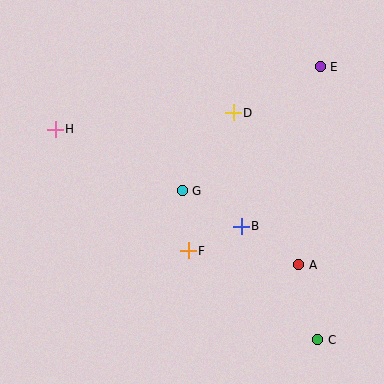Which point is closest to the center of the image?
Point G at (182, 191) is closest to the center.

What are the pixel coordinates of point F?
Point F is at (188, 251).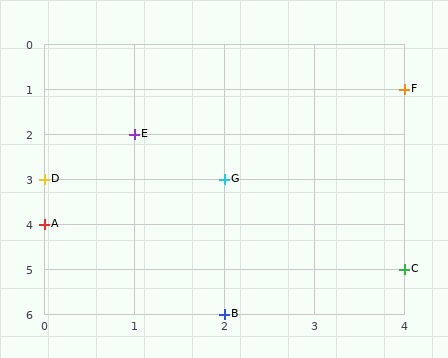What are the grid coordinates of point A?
Point A is at grid coordinates (0, 4).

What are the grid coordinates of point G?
Point G is at grid coordinates (2, 3).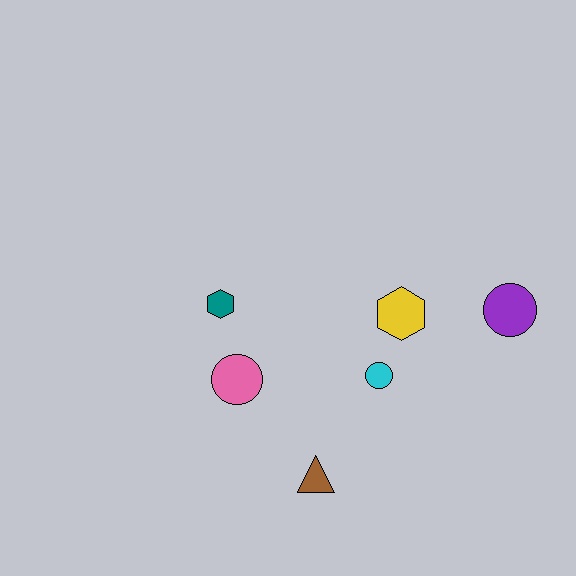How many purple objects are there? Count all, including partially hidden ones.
There is 1 purple object.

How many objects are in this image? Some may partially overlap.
There are 6 objects.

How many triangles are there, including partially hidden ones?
There is 1 triangle.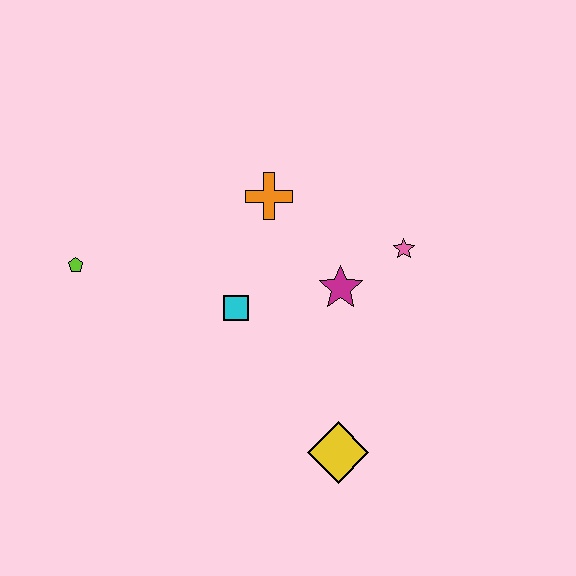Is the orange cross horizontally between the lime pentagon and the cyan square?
No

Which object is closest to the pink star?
The magenta star is closest to the pink star.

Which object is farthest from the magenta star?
The lime pentagon is farthest from the magenta star.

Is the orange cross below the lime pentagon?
No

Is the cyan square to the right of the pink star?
No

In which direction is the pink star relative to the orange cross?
The pink star is to the right of the orange cross.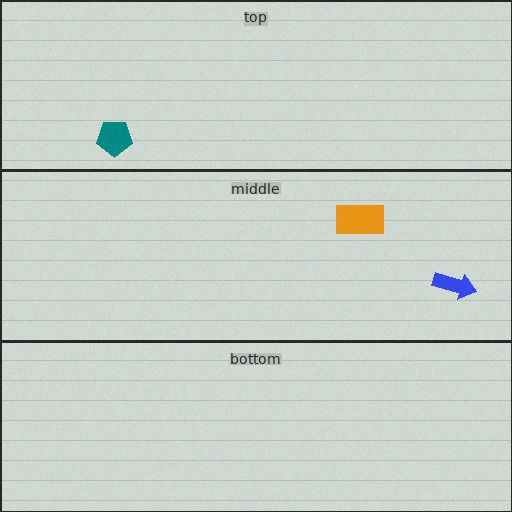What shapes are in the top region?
The teal pentagon.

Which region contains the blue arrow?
The middle region.